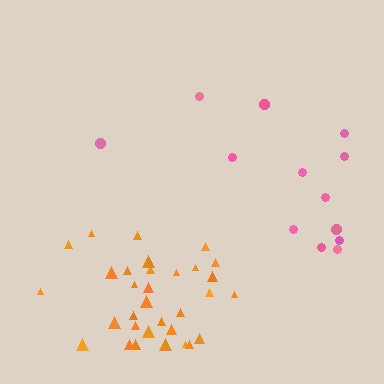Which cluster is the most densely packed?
Orange.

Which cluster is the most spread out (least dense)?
Pink.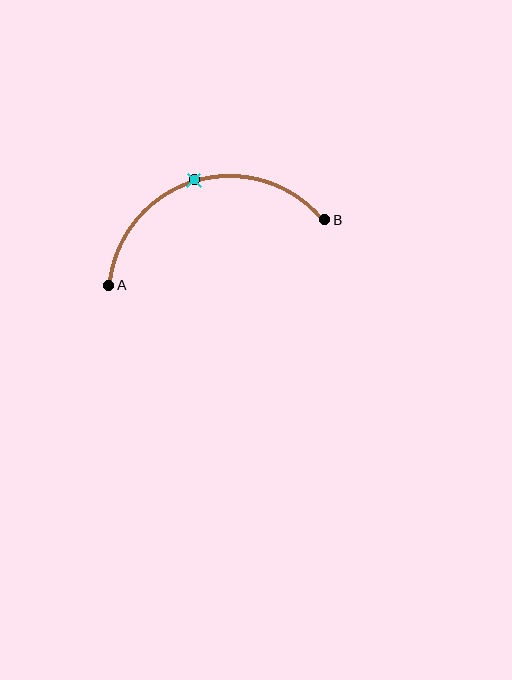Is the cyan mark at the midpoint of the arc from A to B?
Yes. The cyan mark lies on the arc at equal arc-length from both A and B — it is the arc midpoint.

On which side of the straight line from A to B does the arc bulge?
The arc bulges above the straight line connecting A and B.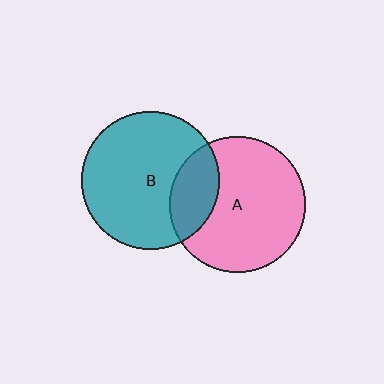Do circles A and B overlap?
Yes.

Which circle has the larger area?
Circle B (teal).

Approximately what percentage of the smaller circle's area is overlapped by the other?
Approximately 25%.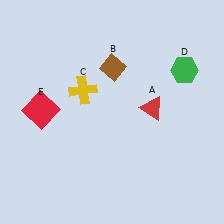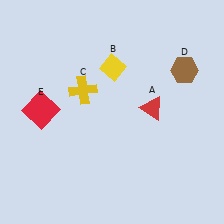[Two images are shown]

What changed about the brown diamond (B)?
In Image 1, B is brown. In Image 2, it changed to yellow.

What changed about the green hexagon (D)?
In Image 1, D is green. In Image 2, it changed to brown.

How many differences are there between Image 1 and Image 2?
There are 2 differences between the two images.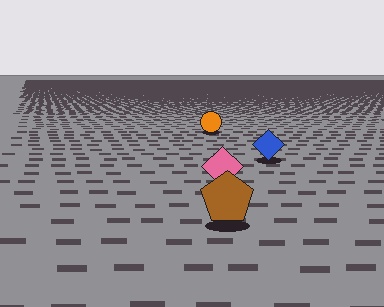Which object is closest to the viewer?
The brown pentagon is closest. The texture marks near it are larger and more spread out.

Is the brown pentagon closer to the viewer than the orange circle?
Yes. The brown pentagon is closer — you can tell from the texture gradient: the ground texture is coarser near it.